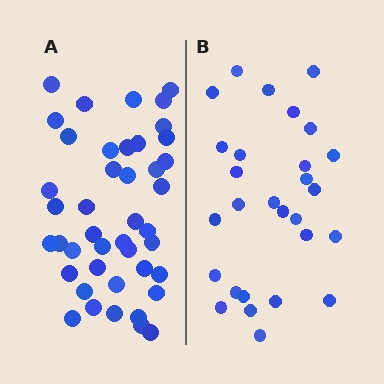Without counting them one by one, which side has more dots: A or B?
Region A (the left region) has more dots.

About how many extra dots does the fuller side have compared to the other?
Region A has approximately 15 more dots than region B.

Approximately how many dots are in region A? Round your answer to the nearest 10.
About 40 dots. (The exact count is 43, which rounds to 40.)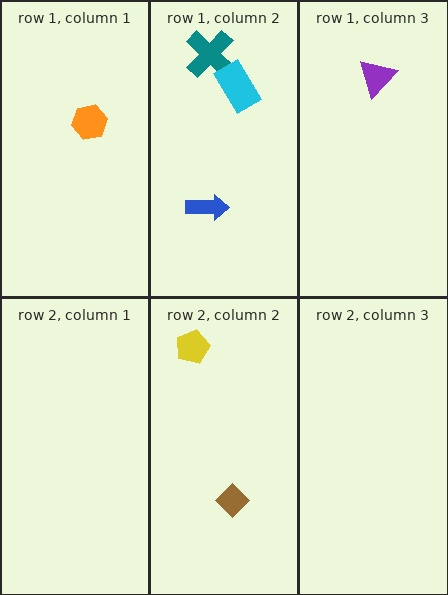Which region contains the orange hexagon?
The row 1, column 1 region.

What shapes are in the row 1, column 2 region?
The teal cross, the blue arrow, the cyan rectangle.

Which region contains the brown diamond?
The row 2, column 2 region.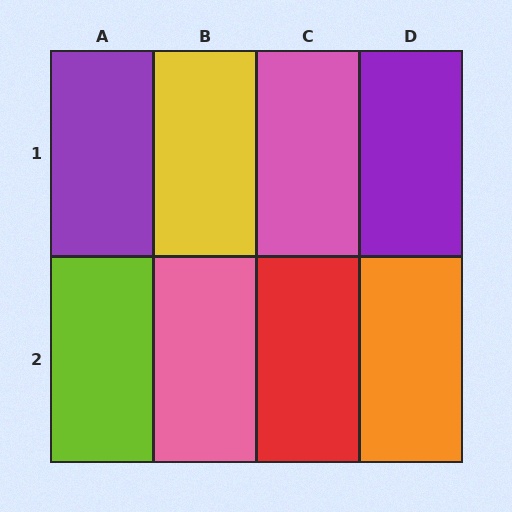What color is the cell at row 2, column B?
Pink.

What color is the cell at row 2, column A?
Lime.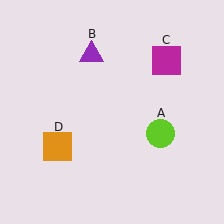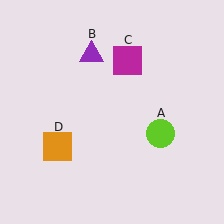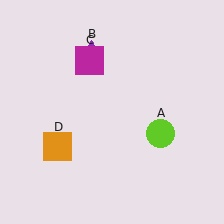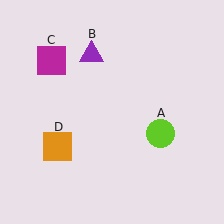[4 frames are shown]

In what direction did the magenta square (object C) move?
The magenta square (object C) moved left.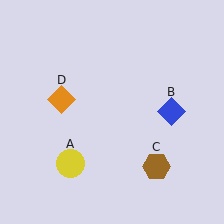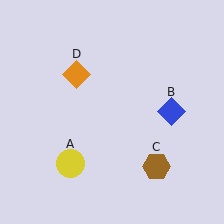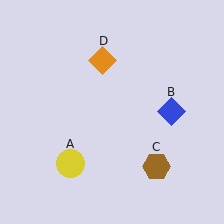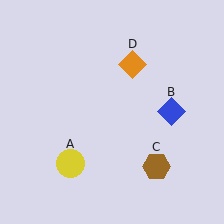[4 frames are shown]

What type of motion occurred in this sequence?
The orange diamond (object D) rotated clockwise around the center of the scene.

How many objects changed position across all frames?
1 object changed position: orange diamond (object D).